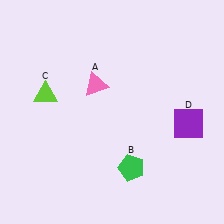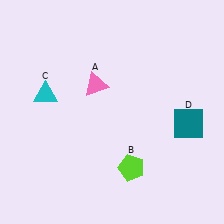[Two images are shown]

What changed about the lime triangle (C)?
In Image 1, C is lime. In Image 2, it changed to cyan.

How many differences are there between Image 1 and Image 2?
There are 3 differences between the two images.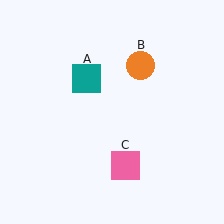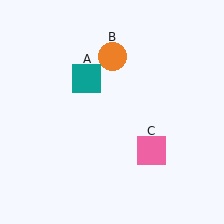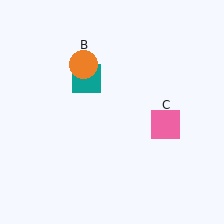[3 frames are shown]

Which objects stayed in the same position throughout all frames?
Teal square (object A) remained stationary.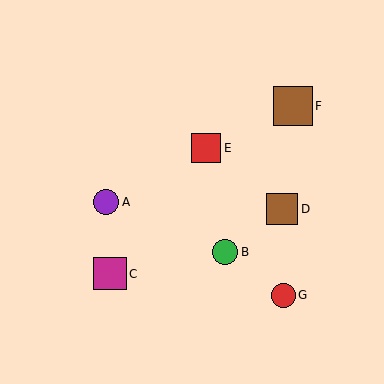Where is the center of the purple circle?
The center of the purple circle is at (106, 202).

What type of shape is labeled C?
Shape C is a magenta square.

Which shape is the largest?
The brown square (labeled F) is the largest.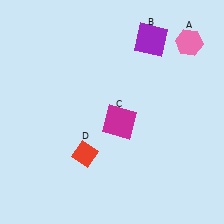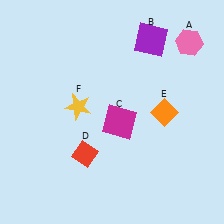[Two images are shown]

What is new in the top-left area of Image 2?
A yellow star (F) was added in the top-left area of Image 2.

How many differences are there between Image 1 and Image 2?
There are 2 differences between the two images.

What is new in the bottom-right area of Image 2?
An orange diamond (E) was added in the bottom-right area of Image 2.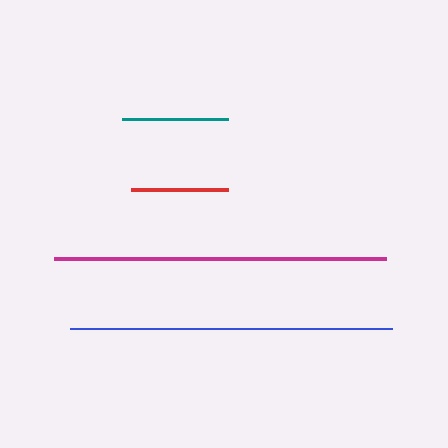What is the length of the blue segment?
The blue segment is approximately 322 pixels long.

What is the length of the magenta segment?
The magenta segment is approximately 332 pixels long.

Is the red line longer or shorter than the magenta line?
The magenta line is longer than the red line.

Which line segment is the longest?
The magenta line is the longest at approximately 332 pixels.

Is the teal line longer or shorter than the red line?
The teal line is longer than the red line.